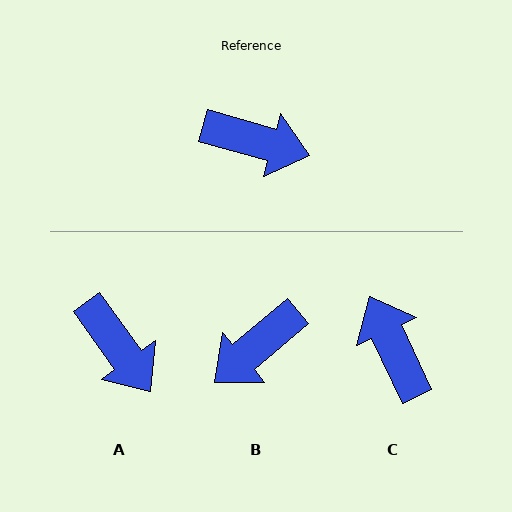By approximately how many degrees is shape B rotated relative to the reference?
Approximately 124 degrees clockwise.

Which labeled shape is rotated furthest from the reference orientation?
C, about 131 degrees away.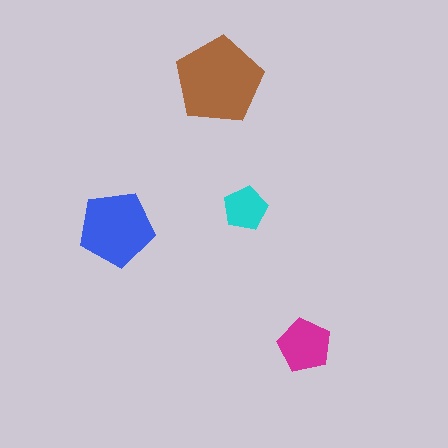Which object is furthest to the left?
The blue pentagon is leftmost.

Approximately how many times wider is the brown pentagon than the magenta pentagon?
About 1.5 times wider.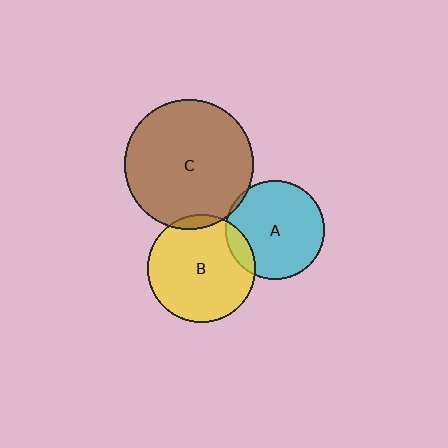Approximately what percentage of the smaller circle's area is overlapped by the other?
Approximately 5%.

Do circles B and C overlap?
Yes.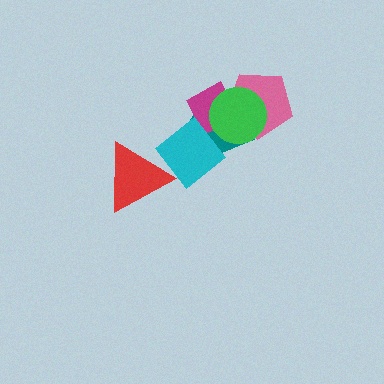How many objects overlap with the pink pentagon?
3 objects overlap with the pink pentagon.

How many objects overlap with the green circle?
3 objects overlap with the green circle.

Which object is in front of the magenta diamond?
The green circle is in front of the magenta diamond.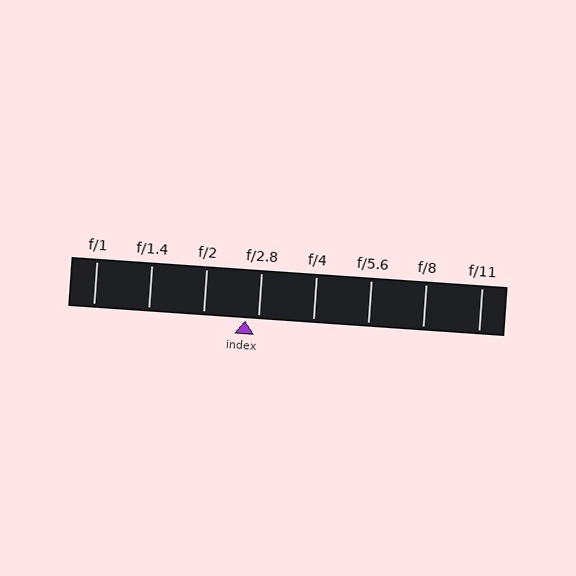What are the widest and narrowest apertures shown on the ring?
The widest aperture shown is f/1 and the narrowest is f/11.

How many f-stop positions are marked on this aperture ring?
There are 8 f-stop positions marked.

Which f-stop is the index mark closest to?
The index mark is closest to f/2.8.